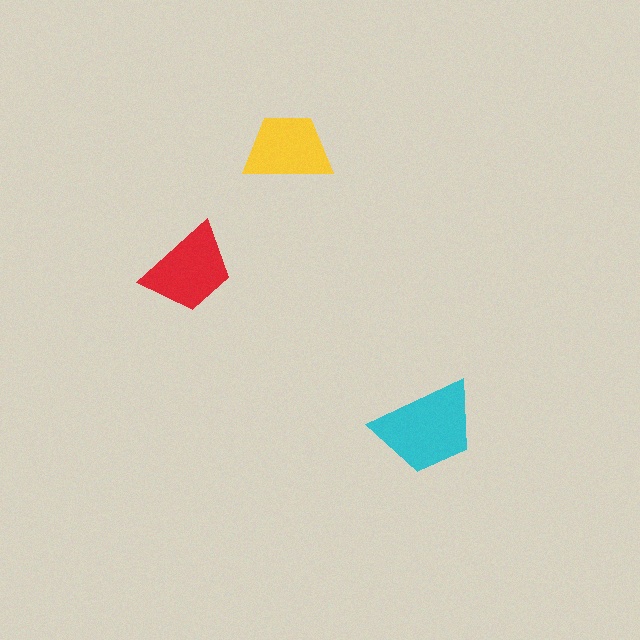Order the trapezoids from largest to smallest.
the cyan one, the red one, the yellow one.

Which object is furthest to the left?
The red trapezoid is leftmost.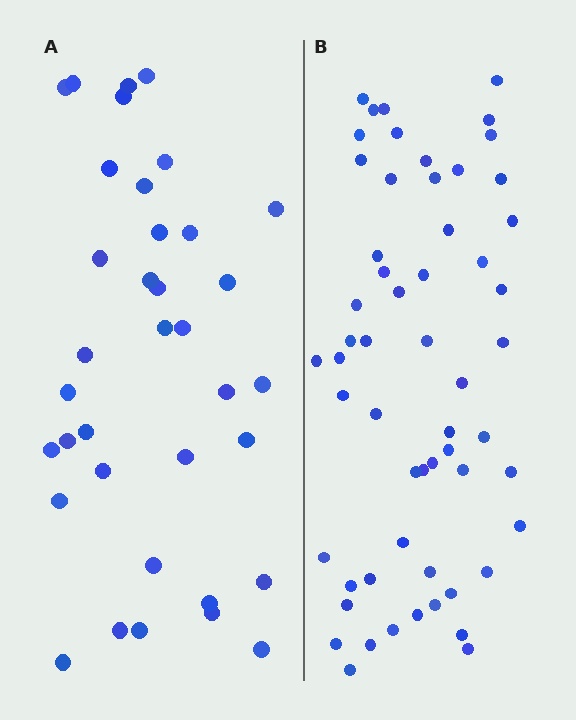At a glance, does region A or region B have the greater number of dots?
Region B (the right region) has more dots.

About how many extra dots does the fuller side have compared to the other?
Region B has approximately 20 more dots than region A.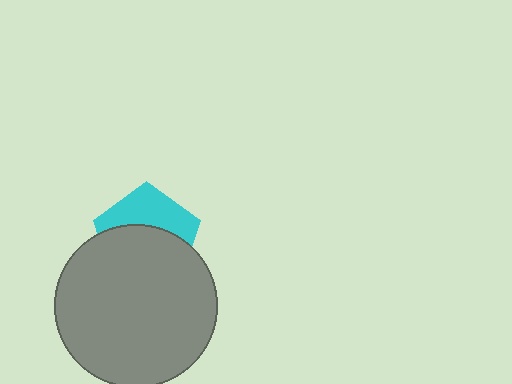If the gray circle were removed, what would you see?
You would see the complete cyan pentagon.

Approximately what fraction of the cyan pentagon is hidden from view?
Roughly 59% of the cyan pentagon is hidden behind the gray circle.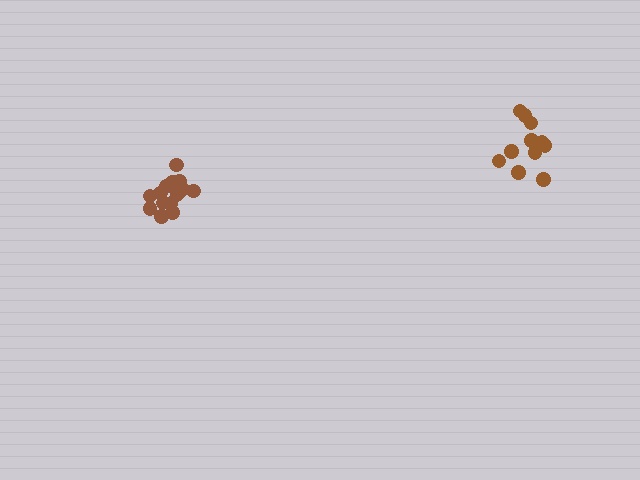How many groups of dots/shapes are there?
There are 2 groups.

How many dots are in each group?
Group 1: 11 dots, Group 2: 15 dots (26 total).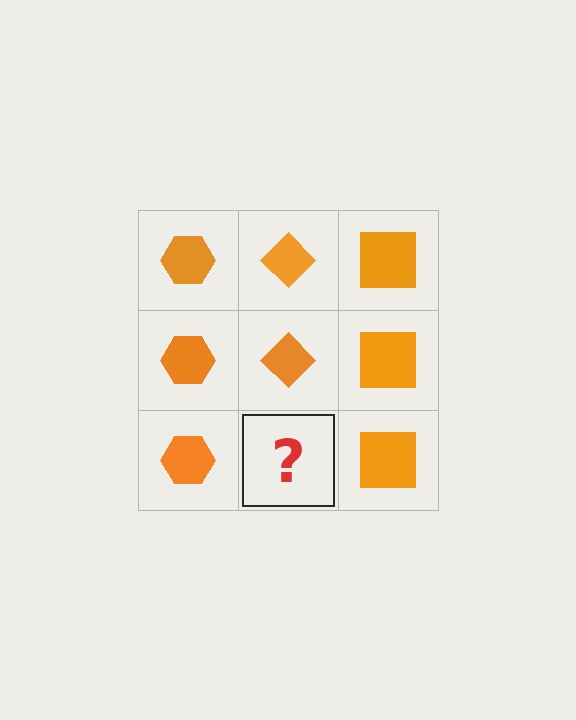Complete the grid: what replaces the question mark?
The question mark should be replaced with an orange diamond.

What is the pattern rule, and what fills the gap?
The rule is that each column has a consistent shape. The gap should be filled with an orange diamond.